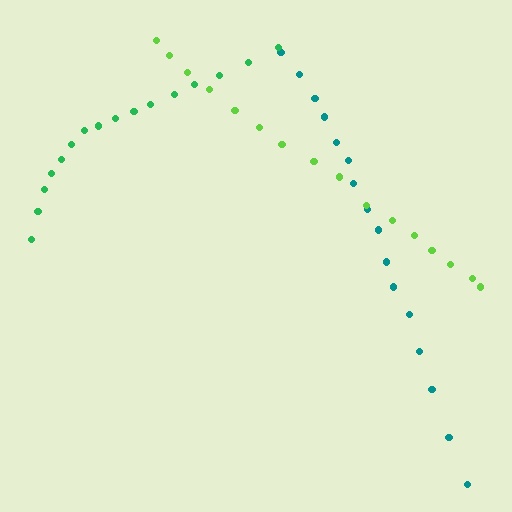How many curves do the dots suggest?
There are 3 distinct paths.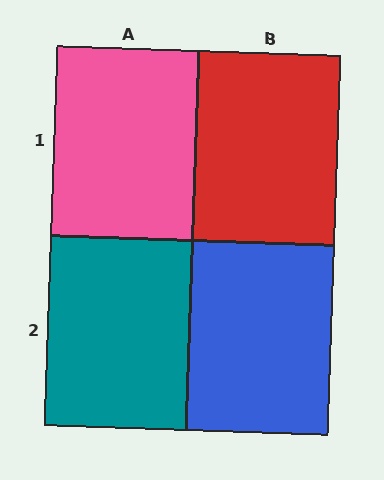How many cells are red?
1 cell is red.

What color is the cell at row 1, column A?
Pink.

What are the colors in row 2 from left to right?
Teal, blue.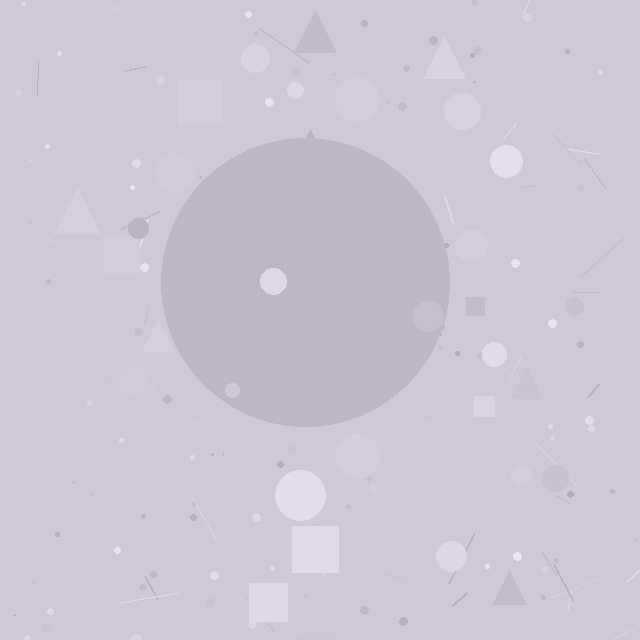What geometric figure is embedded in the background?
A circle is embedded in the background.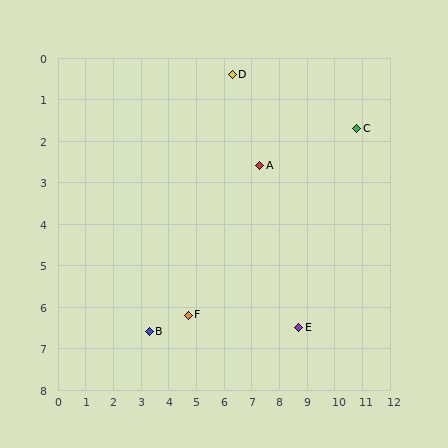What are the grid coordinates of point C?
Point C is at approximately (10.8, 1.7).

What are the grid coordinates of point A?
Point A is at approximately (7.3, 2.6).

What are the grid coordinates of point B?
Point B is at approximately (3.3, 6.6).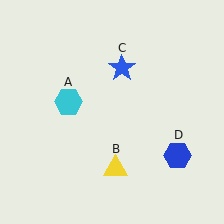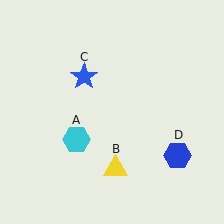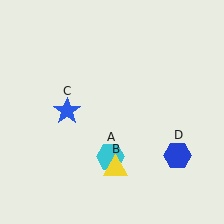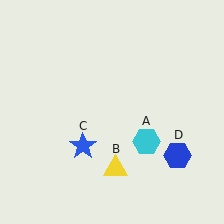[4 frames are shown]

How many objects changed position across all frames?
2 objects changed position: cyan hexagon (object A), blue star (object C).